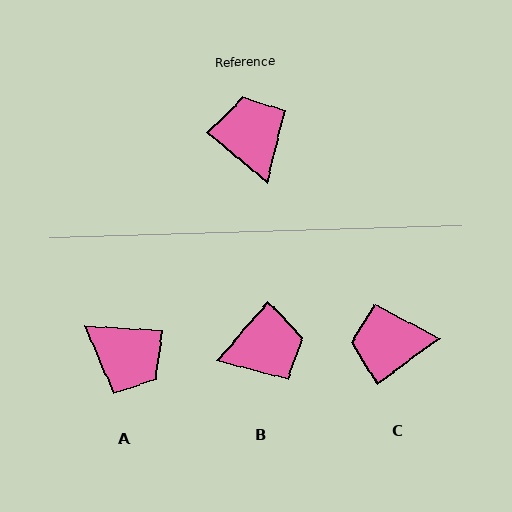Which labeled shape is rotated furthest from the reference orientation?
A, about 143 degrees away.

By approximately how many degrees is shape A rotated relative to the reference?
Approximately 143 degrees clockwise.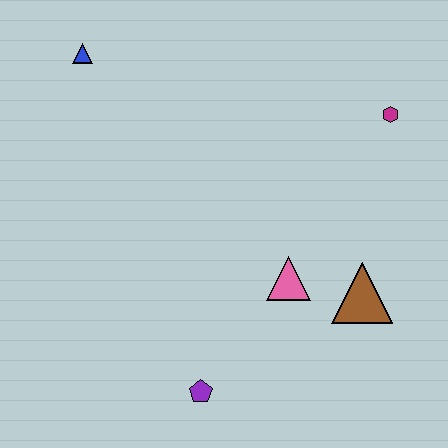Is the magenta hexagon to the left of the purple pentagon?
No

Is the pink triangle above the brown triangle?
Yes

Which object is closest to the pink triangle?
The brown triangle is closest to the pink triangle.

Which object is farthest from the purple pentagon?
The blue triangle is farthest from the purple pentagon.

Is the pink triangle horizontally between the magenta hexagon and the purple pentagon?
Yes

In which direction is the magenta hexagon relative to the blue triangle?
The magenta hexagon is to the right of the blue triangle.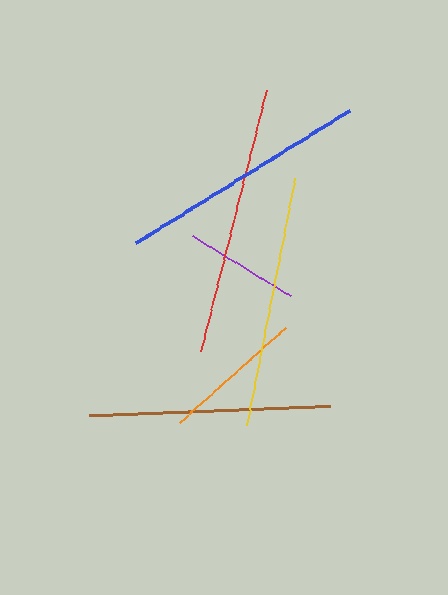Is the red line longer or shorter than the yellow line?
The red line is longer than the yellow line.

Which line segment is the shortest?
The purple line is the shortest at approximately 115 pixels.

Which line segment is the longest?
The red line is the longest at approximately 270 pixels.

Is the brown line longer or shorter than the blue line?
The blue line is longer than the brown line.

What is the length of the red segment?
The red segment is approximately 270 pixels long.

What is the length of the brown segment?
The brown segment is approximately 243 pixels long.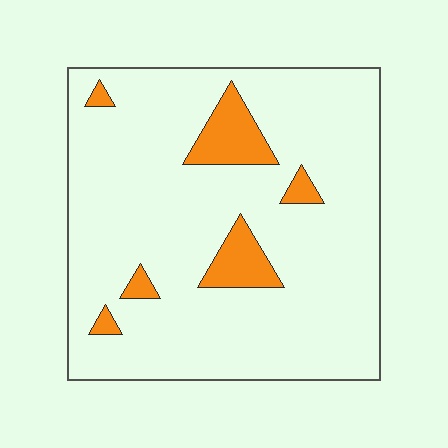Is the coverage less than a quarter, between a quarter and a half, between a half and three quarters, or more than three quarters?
Less than a quarter.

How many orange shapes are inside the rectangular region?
6.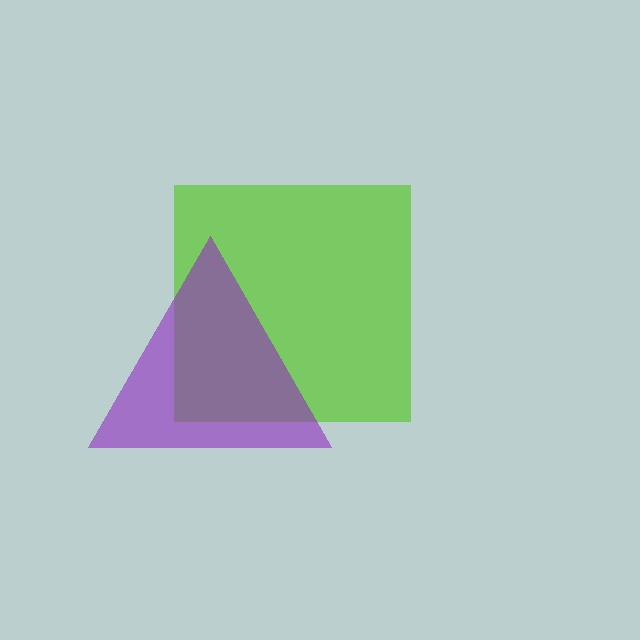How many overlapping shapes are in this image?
There are 2 overlapping shapes in the image.